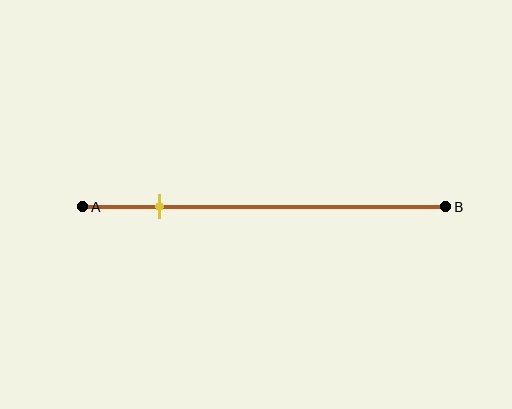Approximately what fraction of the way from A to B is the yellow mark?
The yellow mark is approximately 20% of the way from A to B.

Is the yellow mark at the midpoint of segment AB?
No, the mark is at about 20% from A, not at the 50% midpoint.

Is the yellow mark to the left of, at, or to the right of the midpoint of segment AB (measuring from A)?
The yellow mark is to the left of the midpoint of segment AB.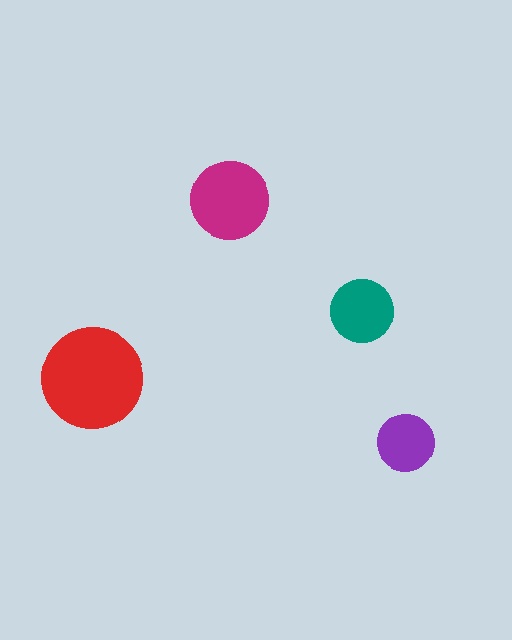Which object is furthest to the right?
The purple circle is rightmost.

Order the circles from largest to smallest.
the red one, the magenta one, the teal one, the purple one.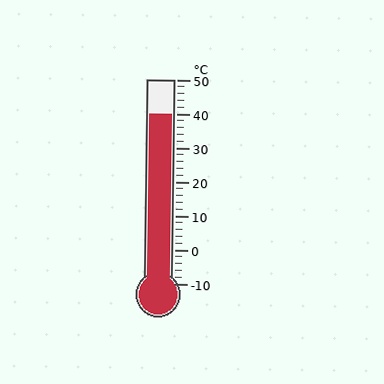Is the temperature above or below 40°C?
The temperature is at 40°C.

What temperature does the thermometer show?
The thermometer shows approximately 40°C.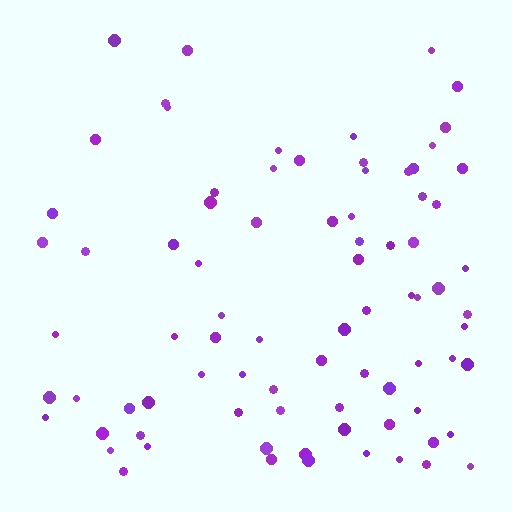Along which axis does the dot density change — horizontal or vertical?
Vertical.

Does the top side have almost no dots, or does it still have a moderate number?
Still a moderate number, just noticeably fewer than the bottom.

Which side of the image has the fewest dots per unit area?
The top.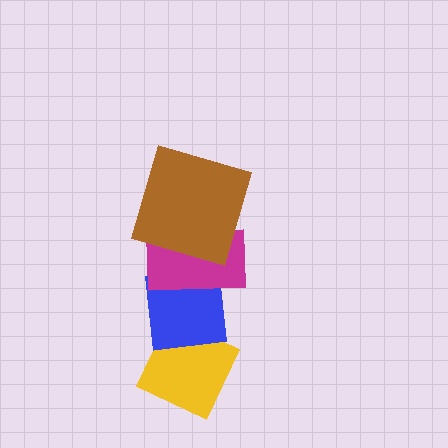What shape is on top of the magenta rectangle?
The brown square is on top of the magenta rectangle.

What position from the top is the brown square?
The brown square is 1st from the top.